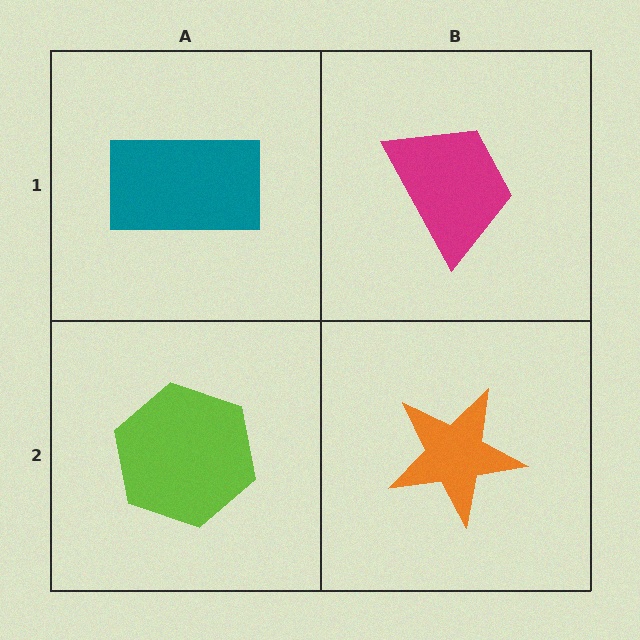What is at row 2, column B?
An orange star.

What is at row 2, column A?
A lime hexagon.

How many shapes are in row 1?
2 shapes.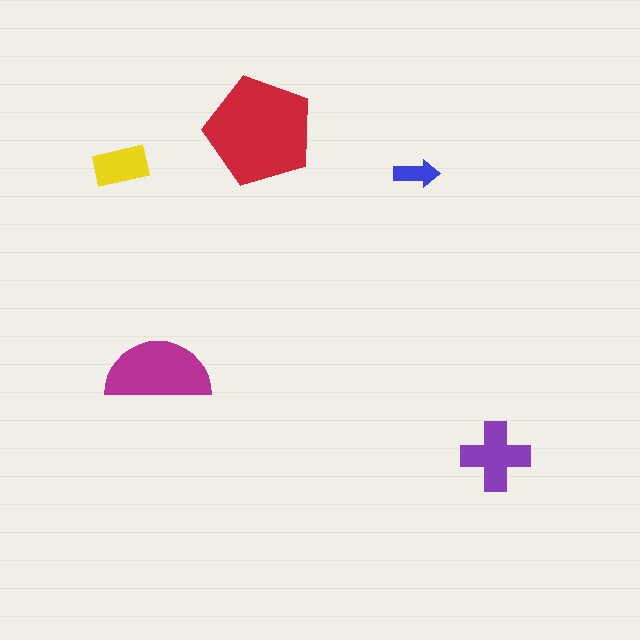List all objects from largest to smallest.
The red pentagon, the magenta semicircle, the purple cross, the yellow rectangle, the blue arrow.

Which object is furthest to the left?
The yellow rectangle is leftmost.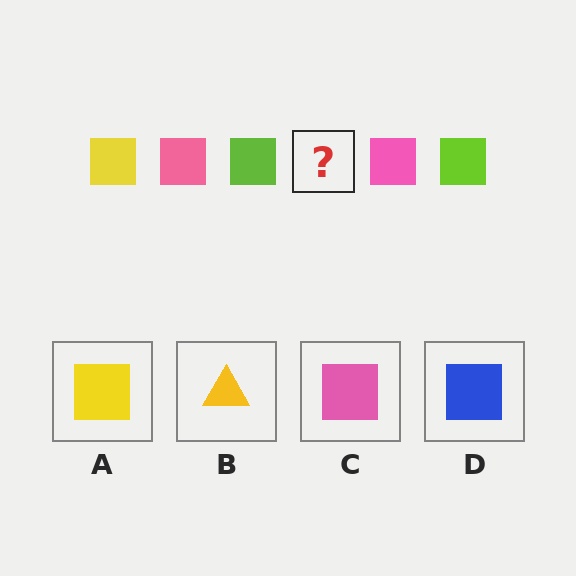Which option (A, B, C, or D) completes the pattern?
A.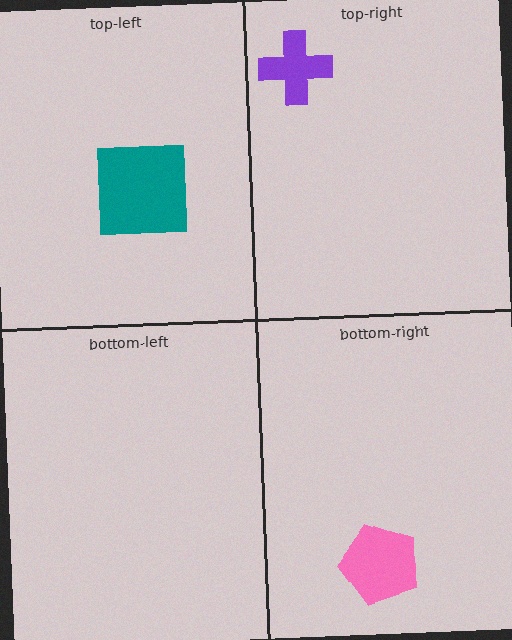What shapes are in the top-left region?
The teal square.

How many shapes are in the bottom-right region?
1.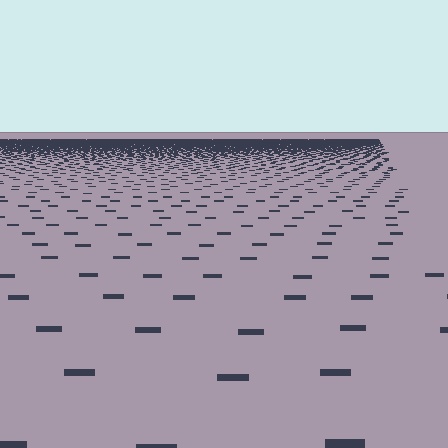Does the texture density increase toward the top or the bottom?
Density increases toward the top.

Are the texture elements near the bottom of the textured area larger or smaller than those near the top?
Larger. Near the bottom, elements are closer to the viewer and appear at a bigger on-screen size.